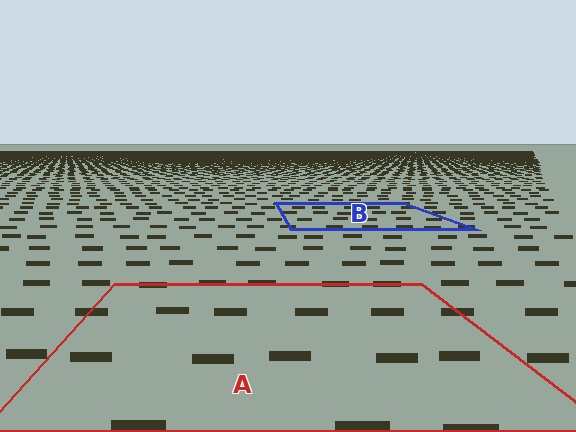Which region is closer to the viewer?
Region A is closer. The texture elements there are larger and more spread out.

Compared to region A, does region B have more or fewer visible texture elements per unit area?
Region B has more texture elements per unit area — they are packed more densely because it is farther away.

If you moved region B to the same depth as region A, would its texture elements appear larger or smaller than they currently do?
They would appear larger. At a closer depth, the same texture elements are projected at a bigger on-screen size.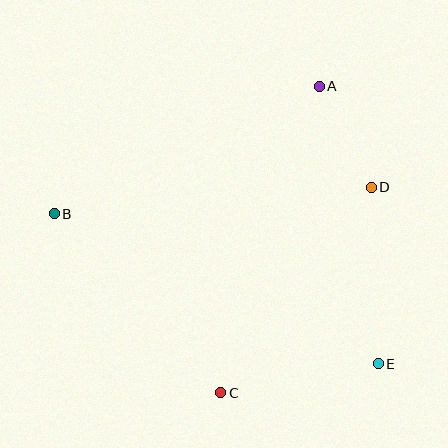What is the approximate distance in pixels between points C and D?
The distance between C and D is approximately 254 pixels.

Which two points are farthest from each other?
Points B and E are farthest from each other.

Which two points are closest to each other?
Points A and D are closest to each other.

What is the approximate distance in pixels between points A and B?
The distance between A and B is approximately 294 pixels.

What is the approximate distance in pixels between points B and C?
The distance between B and C is approximately 244 pixels.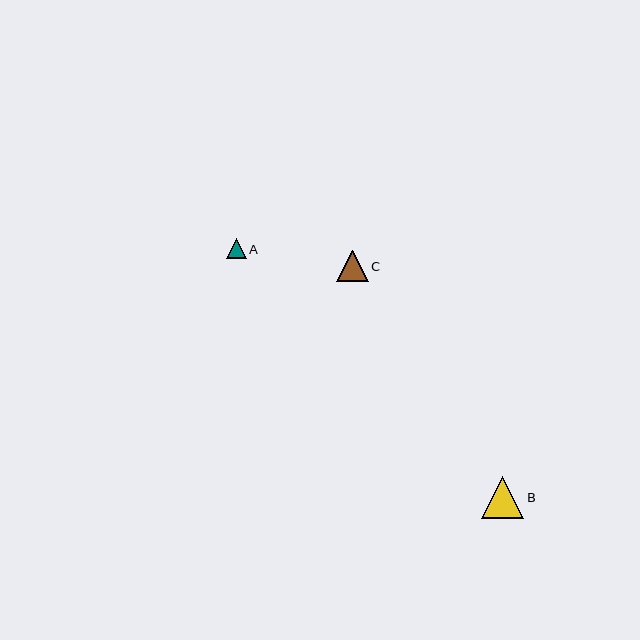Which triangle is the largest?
Triangle B is the largest with a size of approximately 42 pixels.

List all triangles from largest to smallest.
From largest to smallest: B, C, A.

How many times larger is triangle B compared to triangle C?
Triangle B is approximately 1.3 times the size of triangle C.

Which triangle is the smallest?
Triangle A is the smallest with a size of approximately 20 pixels.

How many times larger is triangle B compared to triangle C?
Triangle B is approximately 1.3 times the size of triangle C.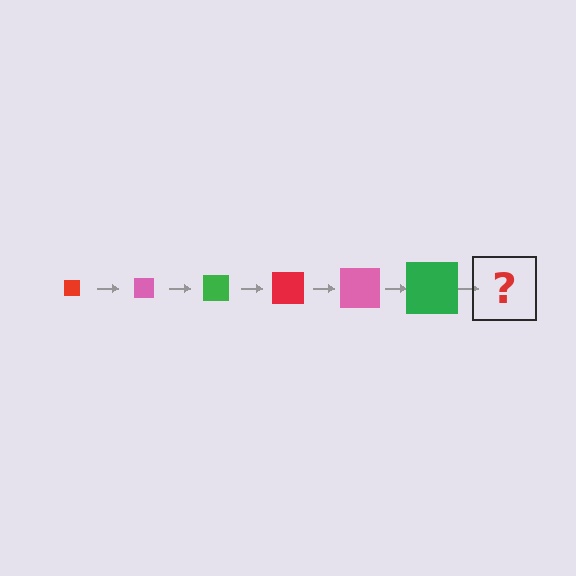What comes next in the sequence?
The next element should be a red square, larger than the previous one.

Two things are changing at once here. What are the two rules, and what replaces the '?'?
The two rules are that the square grows larger each step and the color cycles through red, pink, and green. The '?' should be a red square, larger than the previous one.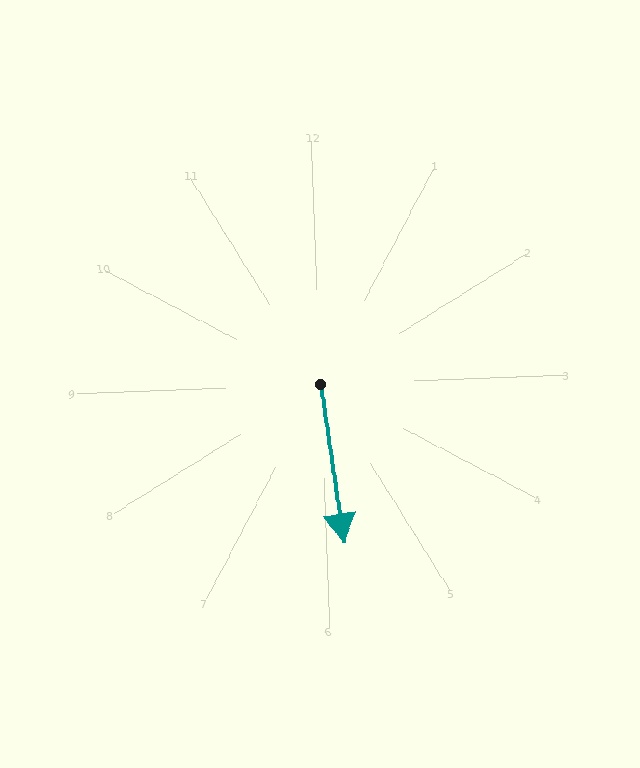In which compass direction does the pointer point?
South.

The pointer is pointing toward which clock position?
Roughly 6 o'clock.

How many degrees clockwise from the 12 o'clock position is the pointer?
Approximately 174 degrees.